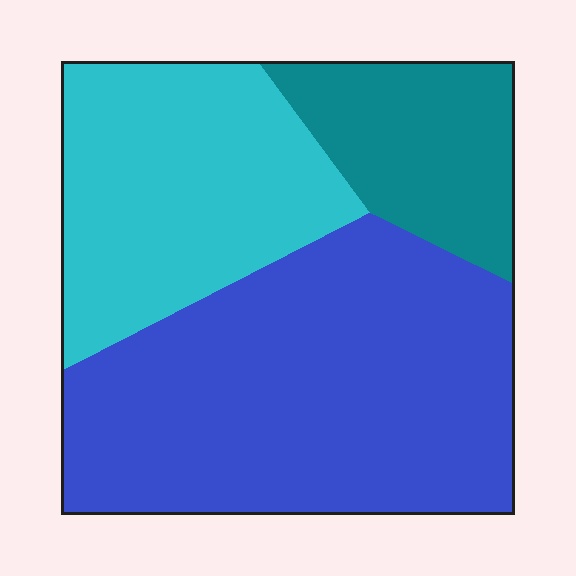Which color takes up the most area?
Blue, at roughly 50%.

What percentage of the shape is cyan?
Cyan covers about 30% of the shape.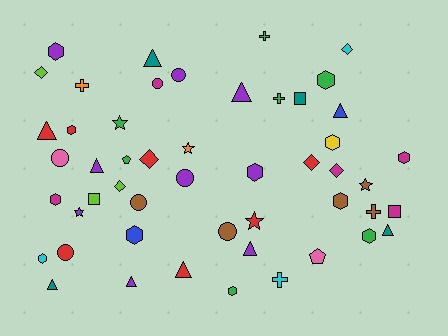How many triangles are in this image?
There are 10 triangles.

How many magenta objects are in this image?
There are 5 magenta objects.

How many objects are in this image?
There are 50 objects.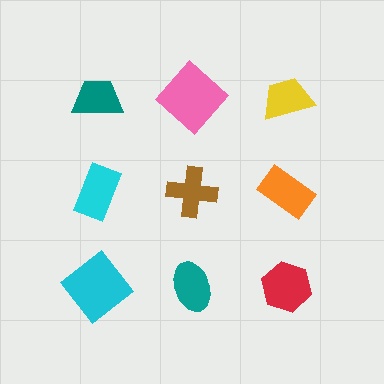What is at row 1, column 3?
A yellow trapezoid.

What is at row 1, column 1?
A teal trapezoid.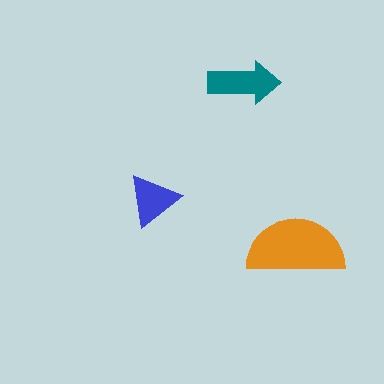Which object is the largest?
The orange semicircle.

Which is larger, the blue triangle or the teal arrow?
The teal arrow.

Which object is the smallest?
The blue triangle.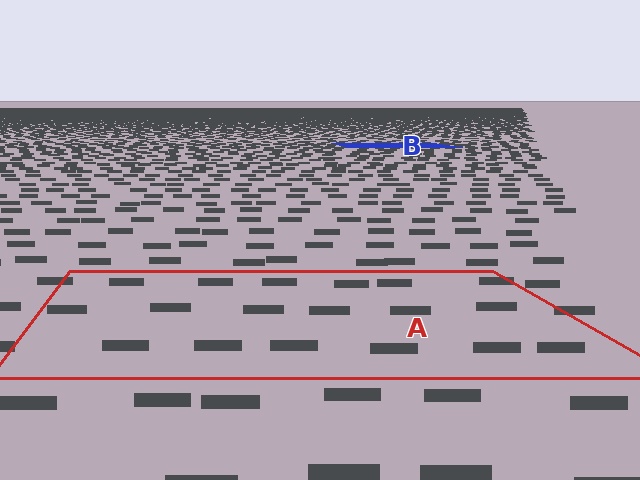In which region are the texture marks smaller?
The texture marks are smaller in region B, because it is farther away.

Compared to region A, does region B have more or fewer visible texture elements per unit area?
Region B has more texture elements per unit area — they are packed more densely because it is farther away.